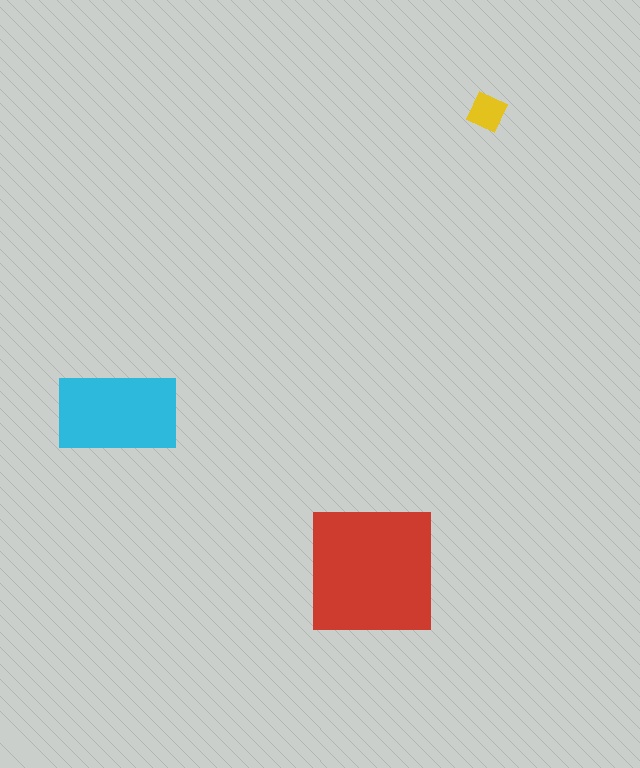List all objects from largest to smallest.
The red square, the cyan rectangle, the yellow diamond.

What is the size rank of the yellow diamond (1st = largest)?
3rd.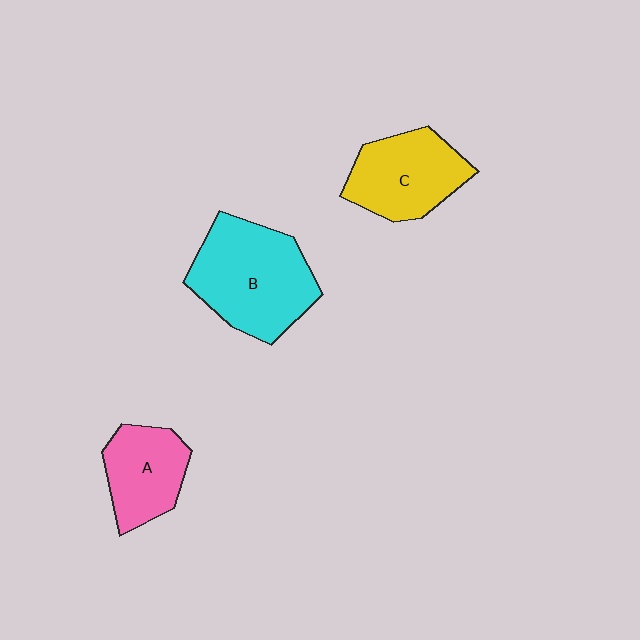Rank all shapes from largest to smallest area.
From largest to smallest: B (cyan), C (yellow), A (pink).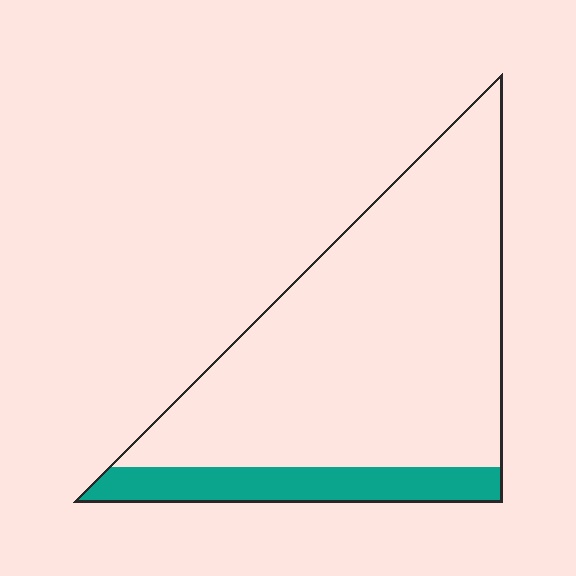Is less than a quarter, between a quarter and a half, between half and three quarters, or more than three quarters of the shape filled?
Less than a quarter.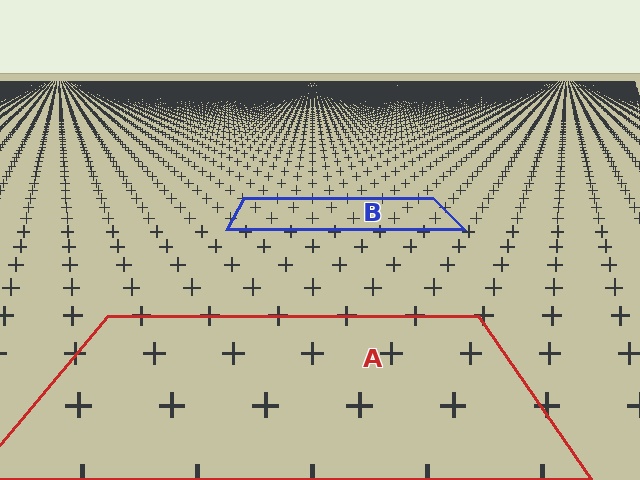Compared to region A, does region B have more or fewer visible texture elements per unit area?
Region B has more texture elements per unit area — they are packed more densely because it is farther away.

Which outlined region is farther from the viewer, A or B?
Region B is farther from the viewer — the texture elements inside it appear smaller and more densely packed.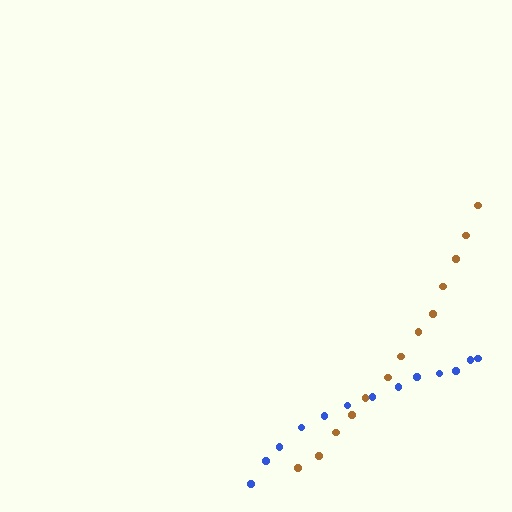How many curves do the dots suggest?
There are 2 distinct paths.